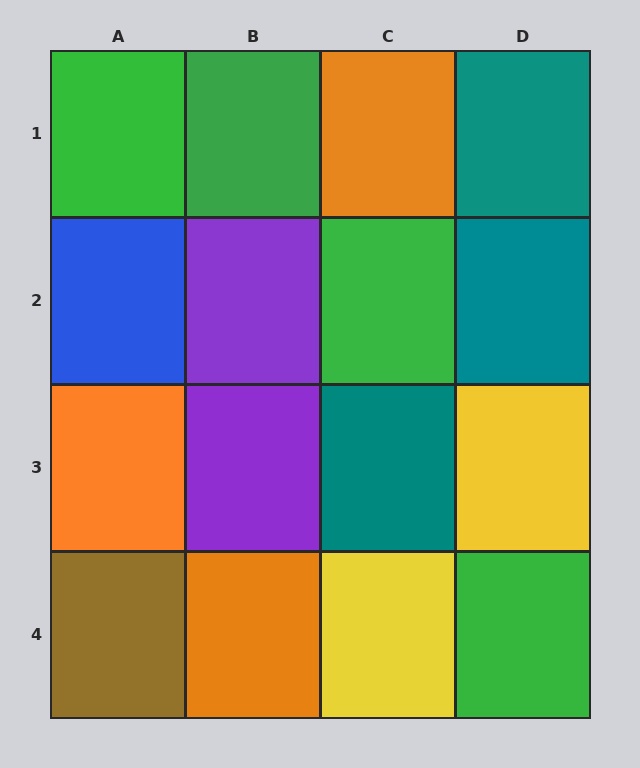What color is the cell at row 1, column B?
Green.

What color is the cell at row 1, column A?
Green.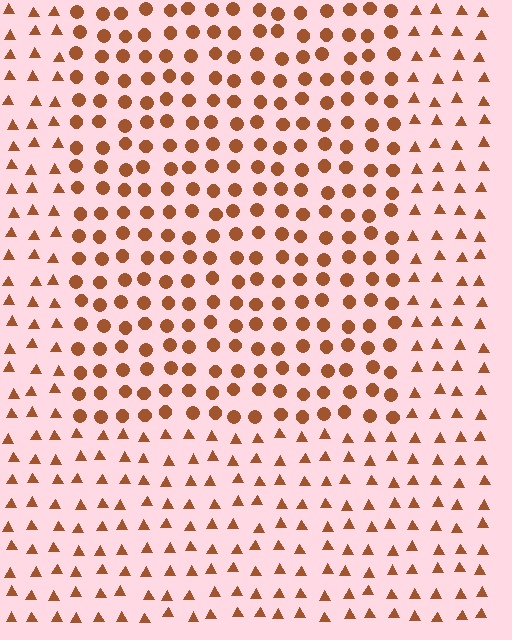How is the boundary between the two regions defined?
The boundary is defined by a change in element shape: circles inside vs. triangles outside. All elements share the same color and spacing.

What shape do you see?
I see a rectangle.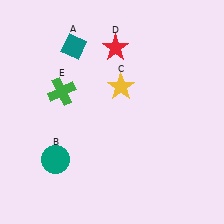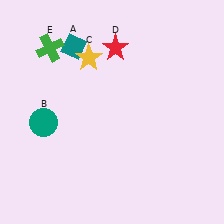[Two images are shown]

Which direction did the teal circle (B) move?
The teal circle (B) moved up.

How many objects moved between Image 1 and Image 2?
3 objects moved between the two images.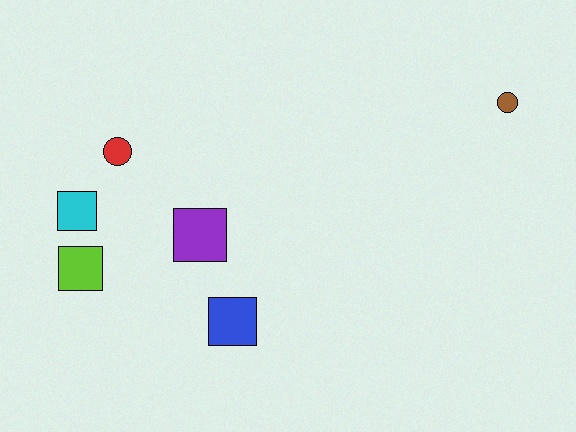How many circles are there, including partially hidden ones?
There are 2 circles.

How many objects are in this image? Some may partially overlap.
There are 6 objects.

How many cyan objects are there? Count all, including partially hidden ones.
There is 1 cyan object.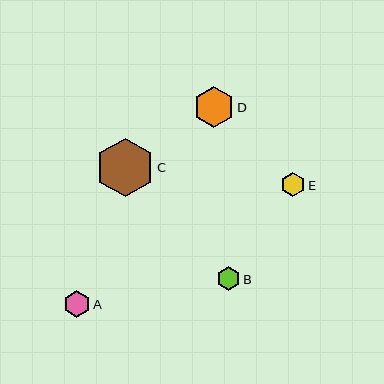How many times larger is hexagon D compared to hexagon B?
Hexagon D is approximately 1.7 times the size of hexagon B.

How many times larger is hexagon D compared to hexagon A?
Hexagon D is approximately 1.5 times the size of hexagon A.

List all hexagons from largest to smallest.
From largest to smallest: C, D, A, B, E.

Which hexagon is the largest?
Hexagon C is the largest with a size of approximately 58 pixels.